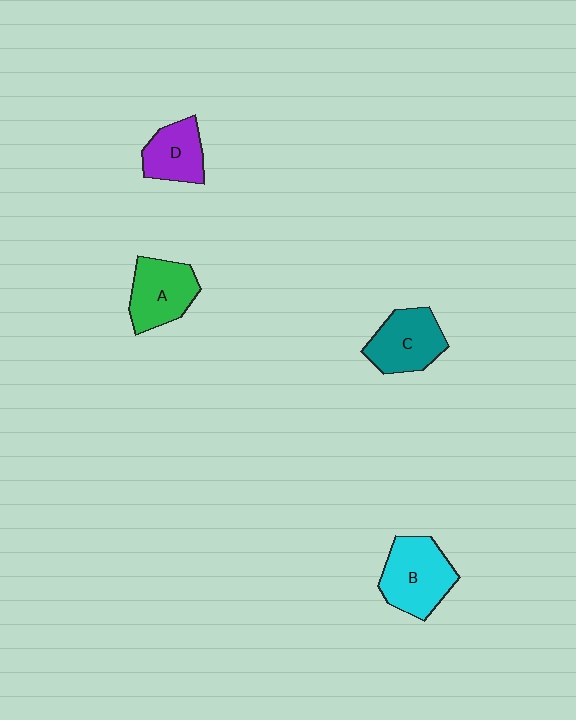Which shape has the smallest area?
Shape D (purple).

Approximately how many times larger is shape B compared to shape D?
Approximately 1.4 times.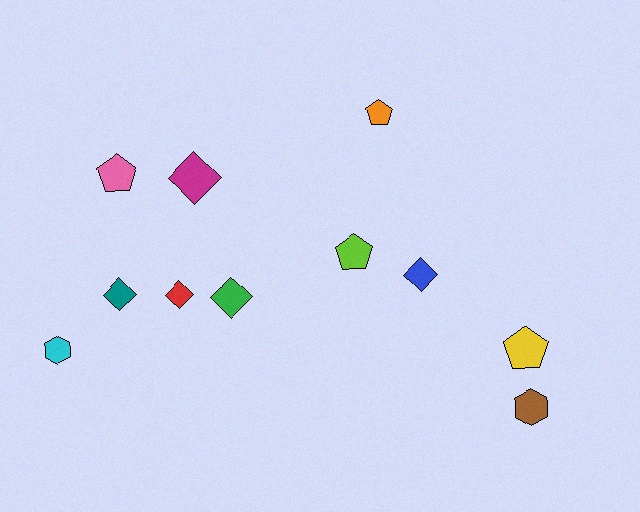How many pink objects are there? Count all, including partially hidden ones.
There is 1 pink object.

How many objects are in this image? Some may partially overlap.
There are 11 objects.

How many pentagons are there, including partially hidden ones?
There are 4 pentagons.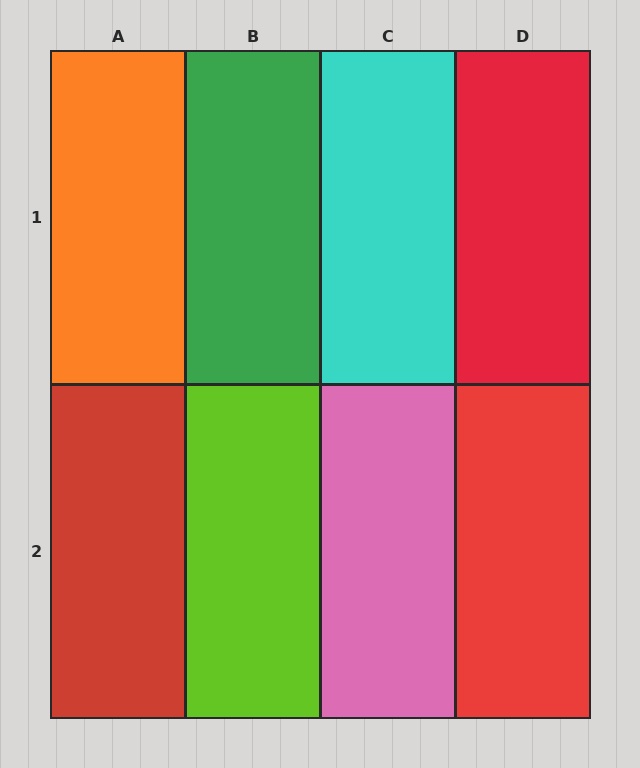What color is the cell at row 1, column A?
Orange.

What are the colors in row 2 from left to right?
Red, lime, pink, red.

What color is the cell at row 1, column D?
Red.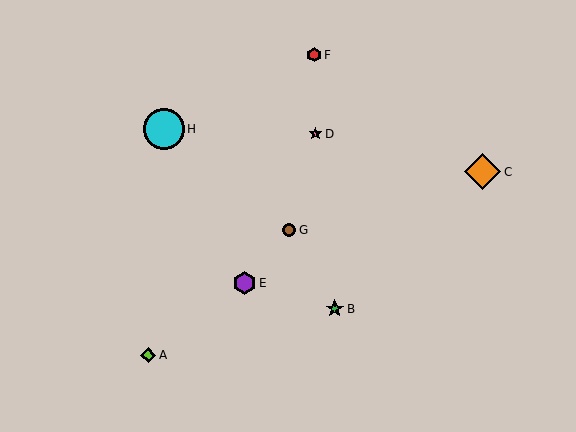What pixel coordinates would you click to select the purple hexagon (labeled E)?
Click at (245, 283) to select the purple hexagon E.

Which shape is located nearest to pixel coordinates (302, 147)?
The pink star (labeled D) at (315, 134) is nearest to that location.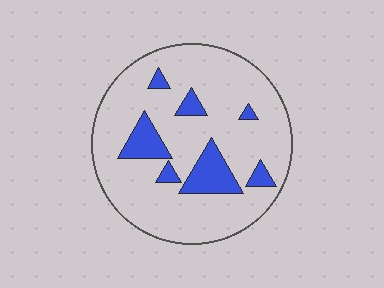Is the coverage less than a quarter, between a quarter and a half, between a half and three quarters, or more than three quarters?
Less than a quarter.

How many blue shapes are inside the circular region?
7.